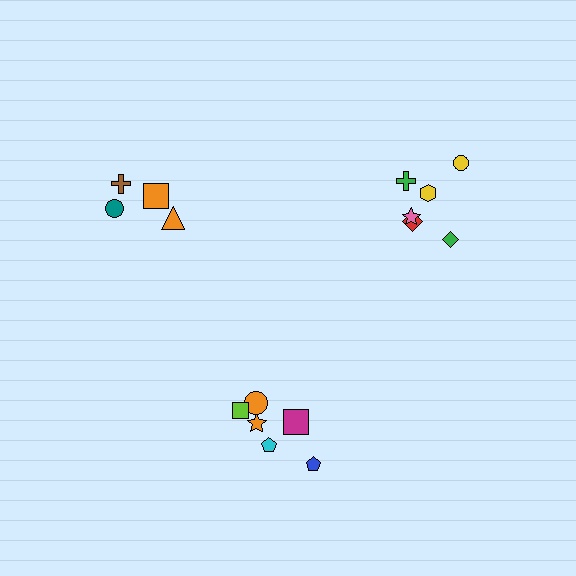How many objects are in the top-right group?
There are 6 objects.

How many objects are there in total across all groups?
There are 16 objects.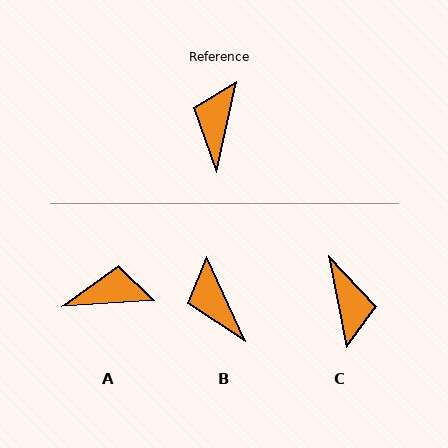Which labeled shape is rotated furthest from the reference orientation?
C, about 157 degrees away.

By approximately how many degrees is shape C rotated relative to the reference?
Approximately 157 degrees clockwise.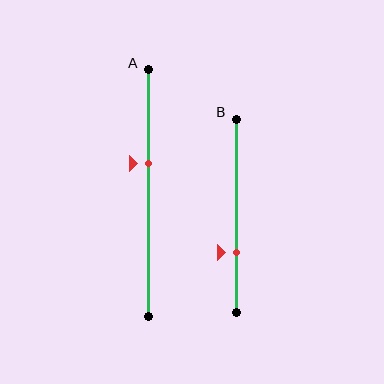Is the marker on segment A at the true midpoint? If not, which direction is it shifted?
No, the marker on segment A is shifted upward by about 12% of the segment length.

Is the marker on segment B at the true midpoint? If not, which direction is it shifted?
No, the marker on segment B is shifted downward by about 19% of the segment length.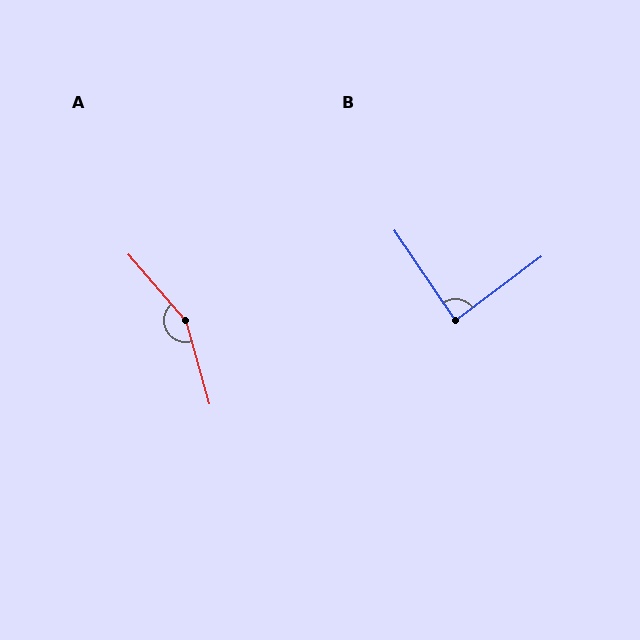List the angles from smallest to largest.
B (87°), A (155°).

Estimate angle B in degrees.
Approximately 87 degrees.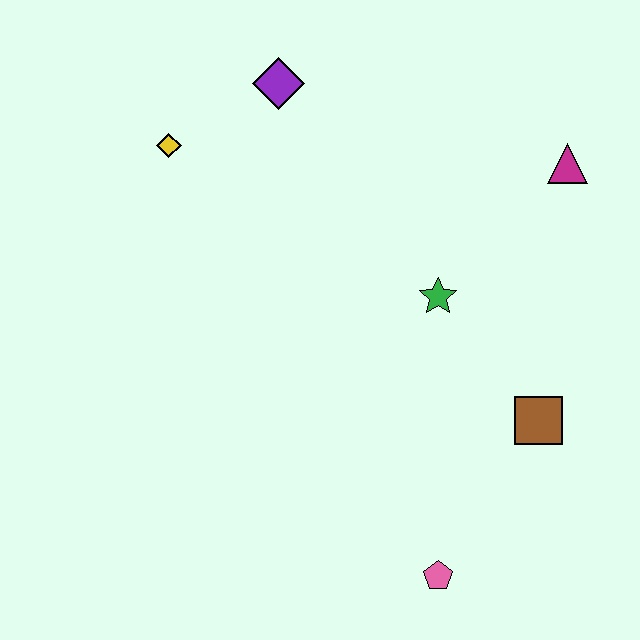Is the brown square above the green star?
No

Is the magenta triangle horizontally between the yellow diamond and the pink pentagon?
No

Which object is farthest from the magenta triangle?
The pink pentagon is farthest from the magenta triangle.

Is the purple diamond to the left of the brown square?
Yes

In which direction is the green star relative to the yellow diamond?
The green star is to the right of the yellow diamond.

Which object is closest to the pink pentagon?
The brown square is closest to the pink pentagon.